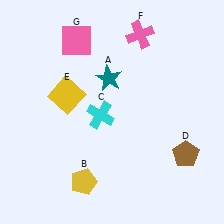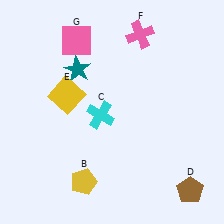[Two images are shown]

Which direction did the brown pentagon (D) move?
The brown pentagon (D) moved down.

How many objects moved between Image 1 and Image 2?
2 objects moved between the two images.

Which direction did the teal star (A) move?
The teal star (A) moved left.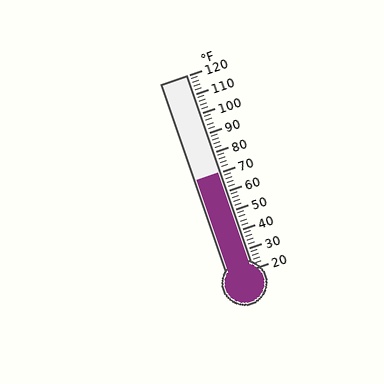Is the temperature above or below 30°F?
The temperature is above 30°F.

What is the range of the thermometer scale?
The thermometer scale ranges from 20°F to 120°F.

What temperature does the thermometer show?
The thermometer shows approximately 70°F.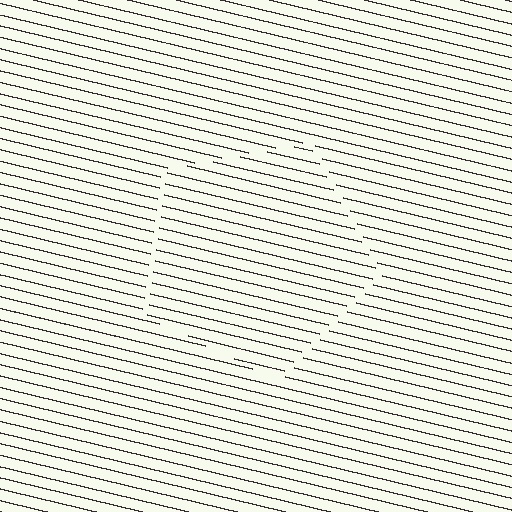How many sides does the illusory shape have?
5 sides — the line-ends trace a pentagon.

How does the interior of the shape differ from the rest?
The interior of the shape contains the same grating, shifted by half a period — the contour is defined by the phase discontinuity where line-ends from the inner and outer gratings abut.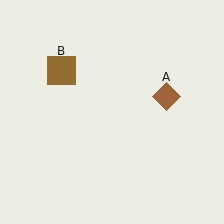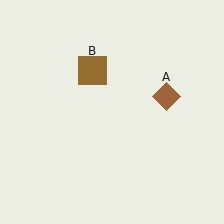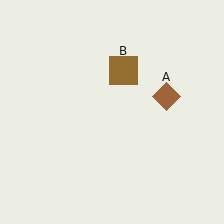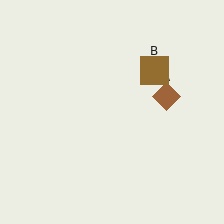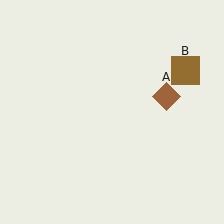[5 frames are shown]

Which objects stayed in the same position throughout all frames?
Brown diamond (object A) remained stationary.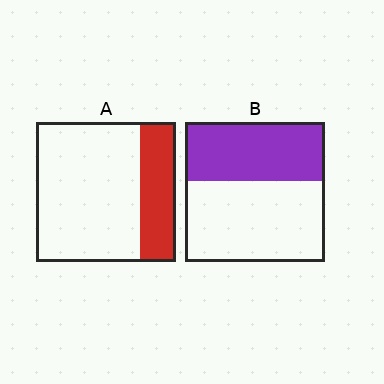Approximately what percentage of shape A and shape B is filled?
A is approximately 25% and B is approximately 40%.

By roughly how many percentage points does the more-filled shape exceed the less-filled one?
By roughly 15 percentage points (B over A).